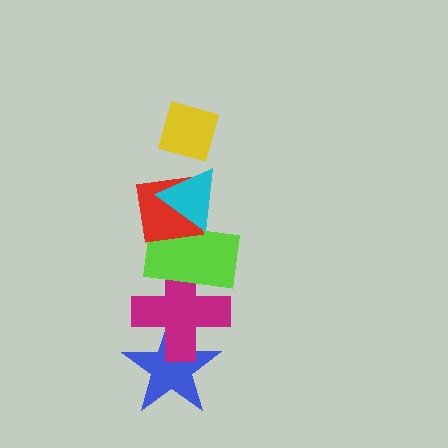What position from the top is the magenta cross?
The magenta cross is 5th from the top.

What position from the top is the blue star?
The blue star is 6th from the top.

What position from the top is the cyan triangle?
The cyan triangle is 2nd from the top.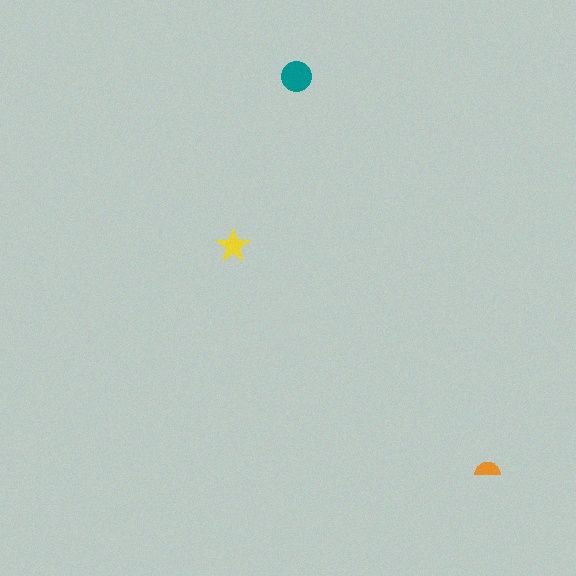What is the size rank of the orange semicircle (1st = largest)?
3rd.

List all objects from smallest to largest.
The orange semicircle, the yellow star, the teal circle.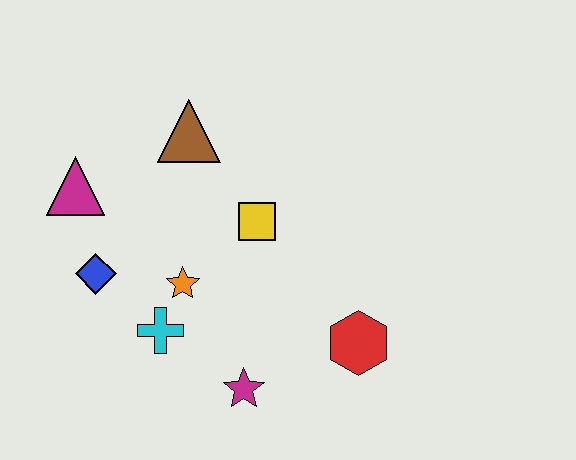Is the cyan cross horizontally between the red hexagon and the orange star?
No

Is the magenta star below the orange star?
Yes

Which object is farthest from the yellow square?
The magenta triangle is farthest from the yellow square.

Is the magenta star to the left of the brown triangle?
No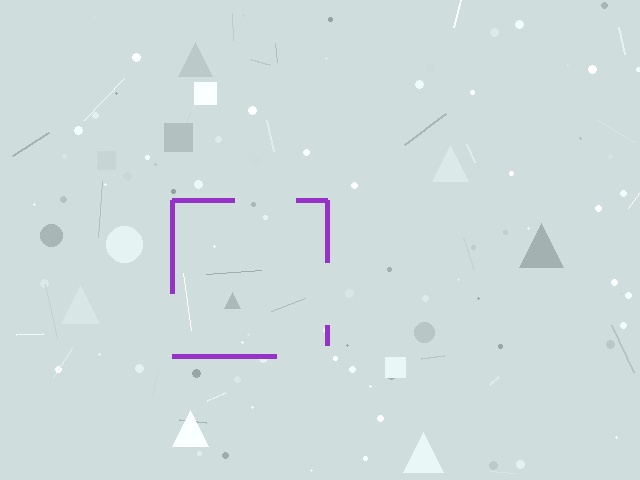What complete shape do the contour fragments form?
The contour fragments form a square.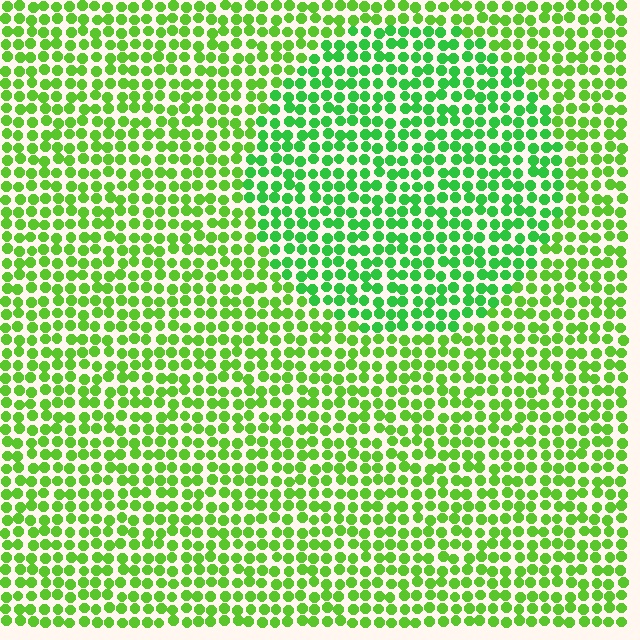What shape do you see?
I see a circle.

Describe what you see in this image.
The image is filled with small lime elements in a uniform arrangement. A circle-shaped region is visible where the elements are tinted to a slightly different hue, forming a subtle color boundary.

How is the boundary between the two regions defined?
The boundary is defined purely by a slight shift in hue (about 25 degrees). Spacing, size, and orientation are identical on both sides.